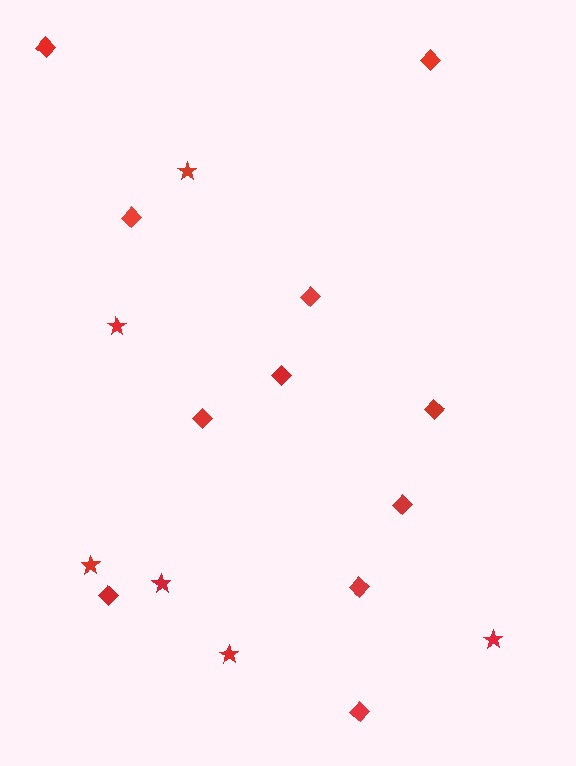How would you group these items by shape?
There are 2 groups: one group of stars (6) and one group of diamonds (11).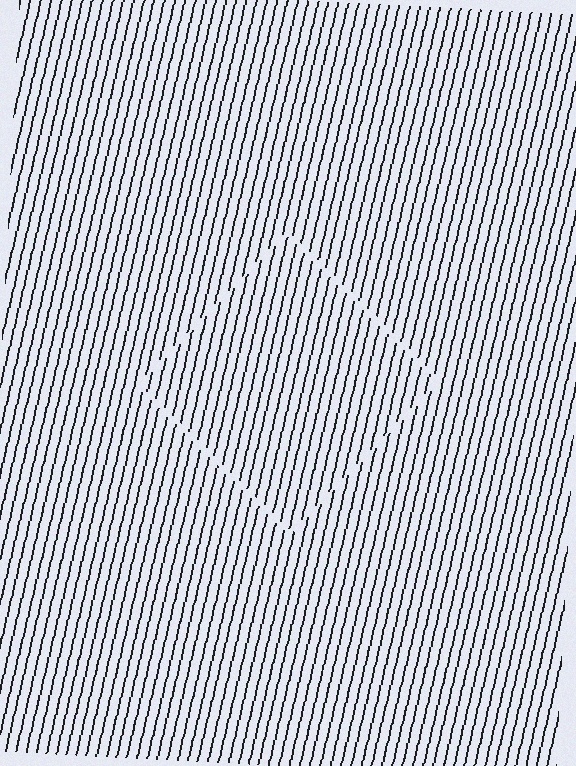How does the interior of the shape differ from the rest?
The interior of the shape contains the same grating, shifted by half a period — the contour is defined by the phase discontinuity where line-ends from the inner and outer gratings abut.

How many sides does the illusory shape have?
4 sides — the line-ends trace a square.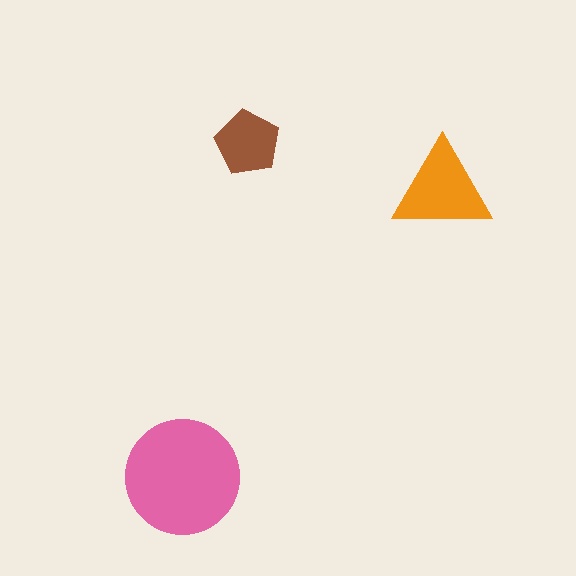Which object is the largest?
The pink circle.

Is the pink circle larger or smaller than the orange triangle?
Larger.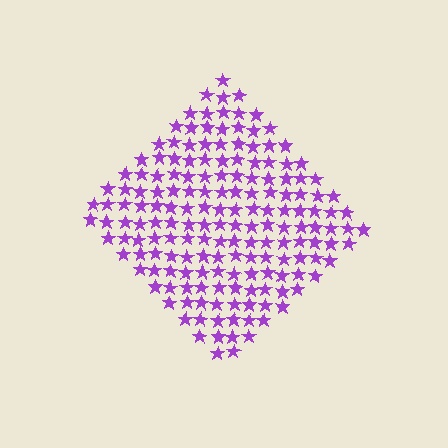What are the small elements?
The small elements are stars.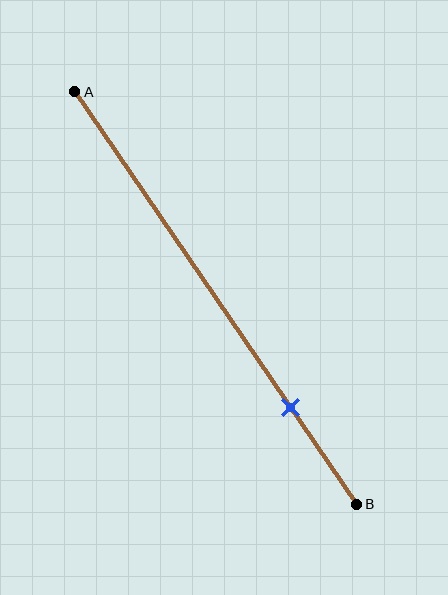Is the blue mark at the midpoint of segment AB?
No, the mark is at about 75% from A, not at the 50% midpoint.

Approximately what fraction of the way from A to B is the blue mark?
The blue mark is approximately 75% of the way from A to B.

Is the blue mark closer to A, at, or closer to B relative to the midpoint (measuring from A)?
The blue mark is closer to point B than the midpoint of segment AB.